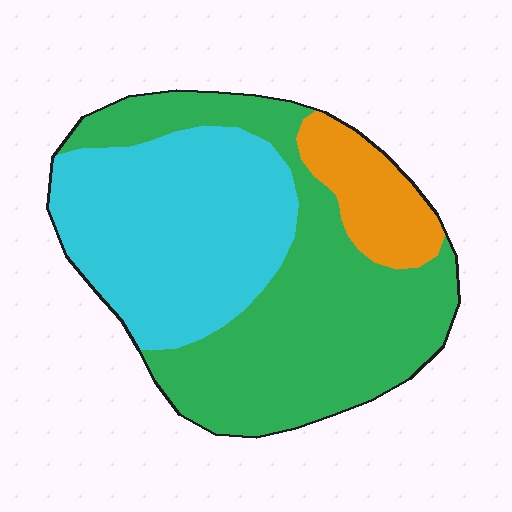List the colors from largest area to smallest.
From largest to smallest: green, cyan, orange.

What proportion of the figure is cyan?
Cyan takes up about two fifths (2/5) of the figure.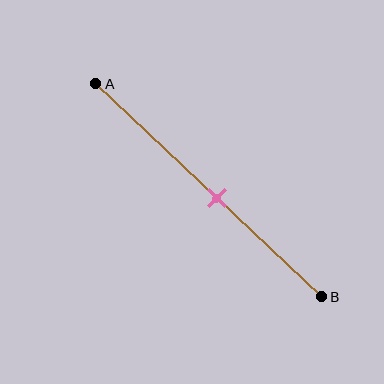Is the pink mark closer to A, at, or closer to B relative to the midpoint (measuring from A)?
The pink mark is closer to point B than the midpoint of segment AB.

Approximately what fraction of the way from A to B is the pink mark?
The pink mark is approximately 55% of the way from A to B.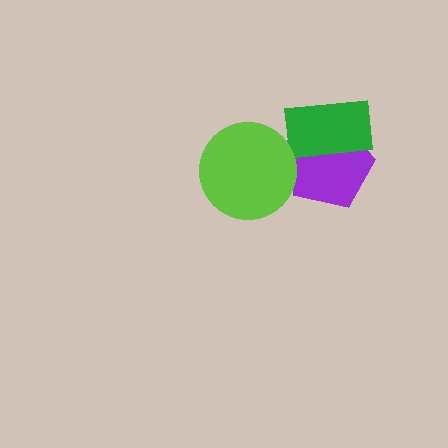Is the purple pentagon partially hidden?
Yes, it is partially covered by another shape.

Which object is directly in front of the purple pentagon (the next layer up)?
The green rectangle is directly in front of the purple pentagon.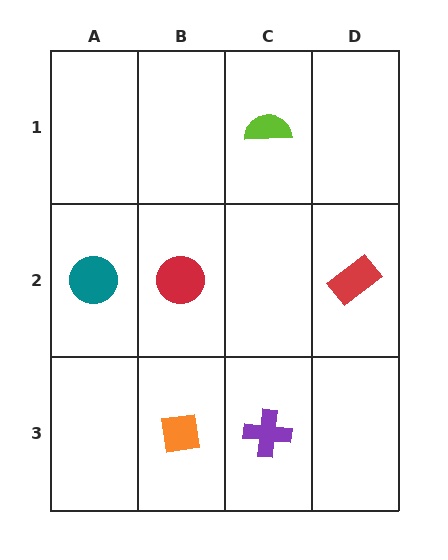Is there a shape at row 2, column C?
No, that cell is empty.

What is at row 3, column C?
A purple cross.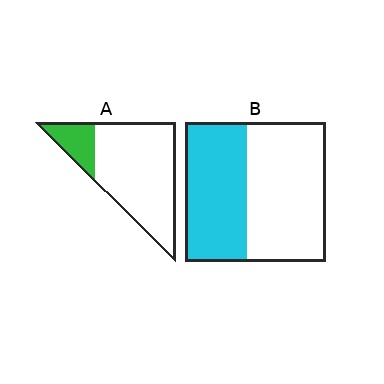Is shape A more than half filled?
No.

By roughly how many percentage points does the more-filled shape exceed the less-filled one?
By roughly 25 percentage points (B over A).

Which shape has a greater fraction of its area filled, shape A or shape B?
Shape B.